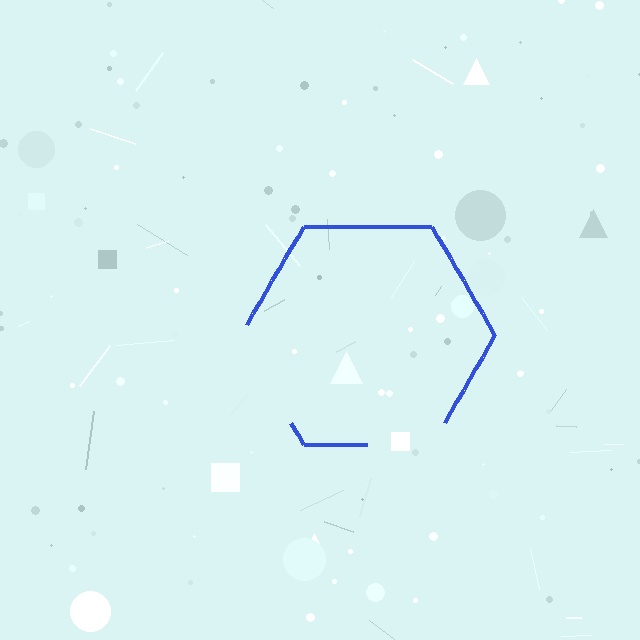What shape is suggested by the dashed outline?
The dashed outline suggests a hexagon.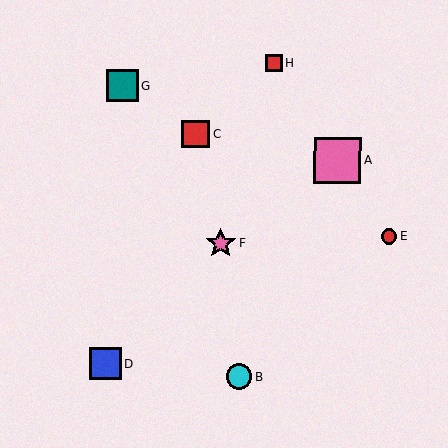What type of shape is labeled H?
Shape H is a red square.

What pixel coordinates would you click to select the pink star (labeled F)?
Click at (220, 243) to select the pink star F.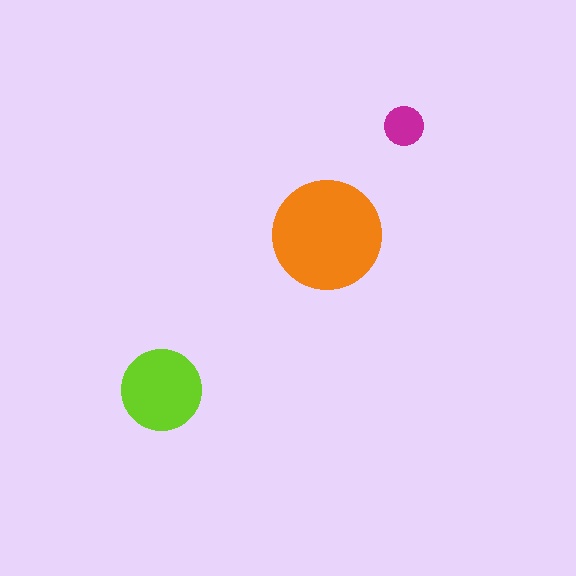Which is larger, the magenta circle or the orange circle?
The orange one.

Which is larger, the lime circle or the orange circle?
The orange one.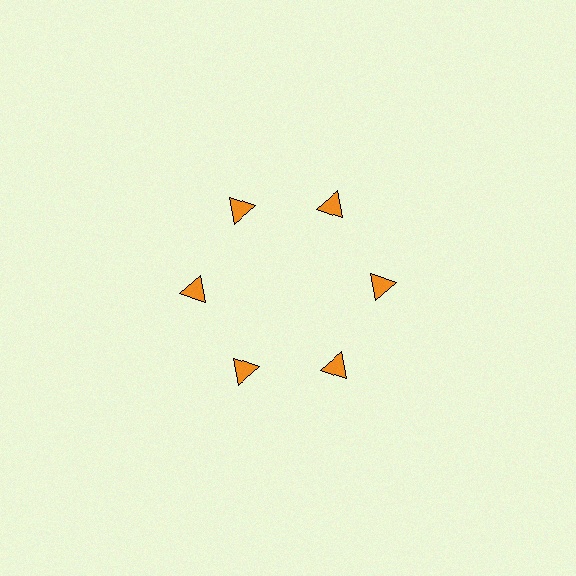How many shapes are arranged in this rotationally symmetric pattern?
There are 6 shapes, arranged in 6 groups of 1.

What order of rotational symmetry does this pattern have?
This pattern has 6-fold rotational symmetry.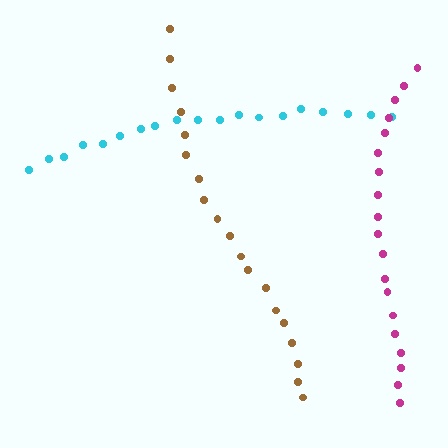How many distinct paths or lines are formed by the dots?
There are 3 distinct paths.